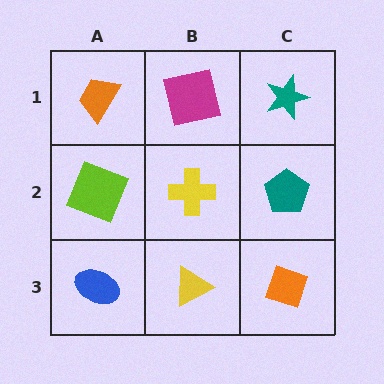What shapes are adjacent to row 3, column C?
A teal pentagon (row 2, column C), a yellow triangle (row 3, column B).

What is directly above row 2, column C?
A teal star.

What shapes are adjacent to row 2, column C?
A teal star (row 1, column C), an orange diamond (row 3, column C), a yellow cross (row 2, column B).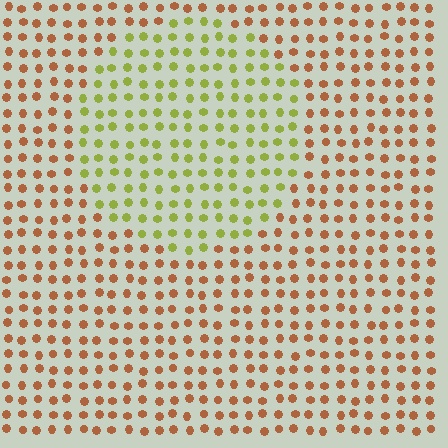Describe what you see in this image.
The image is filled with small brown elements in a uniform arrangement. A circle-shaped region is visible where the elements are tinted to a slightly different hue, forming a subtle color boundary.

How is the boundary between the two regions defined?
The boundary is defined purely by a slight shift in hue (about 56 degrees). Spacing, size, and orientation are identical on both sides.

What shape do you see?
I see a circle.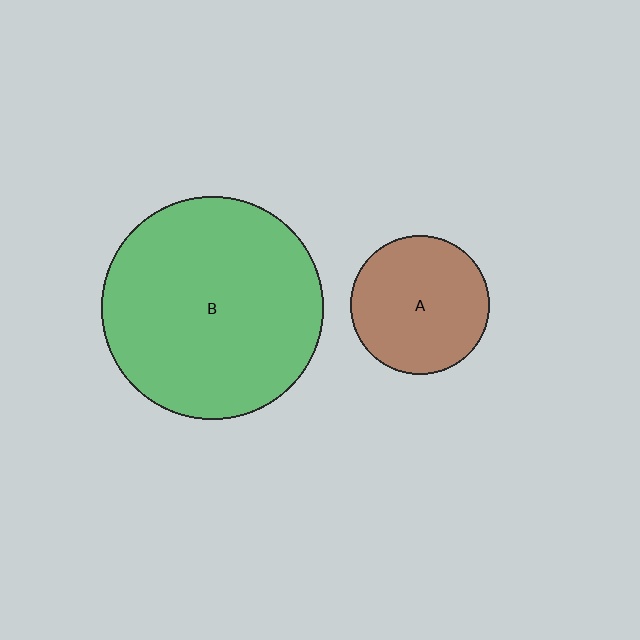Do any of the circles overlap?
No, none of the circles overlap.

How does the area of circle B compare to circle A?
Approximately 2.5 times.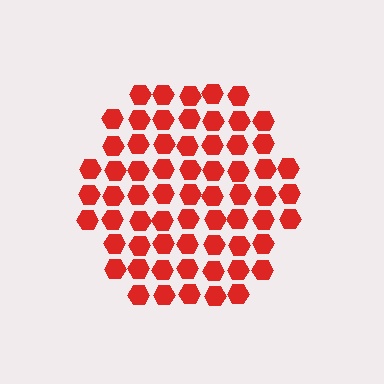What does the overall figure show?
The overall figure shows a hexagon.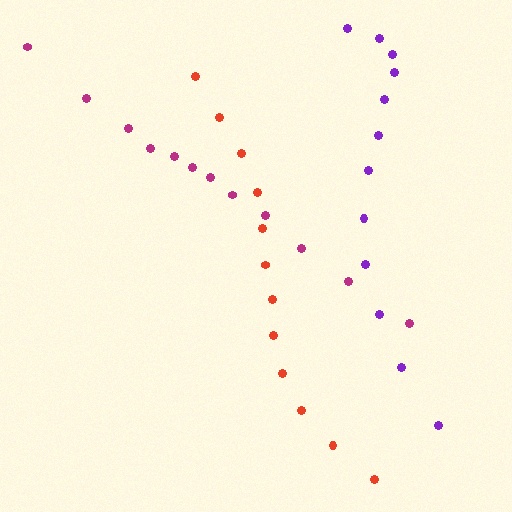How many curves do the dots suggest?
There are 3 distinct paths.